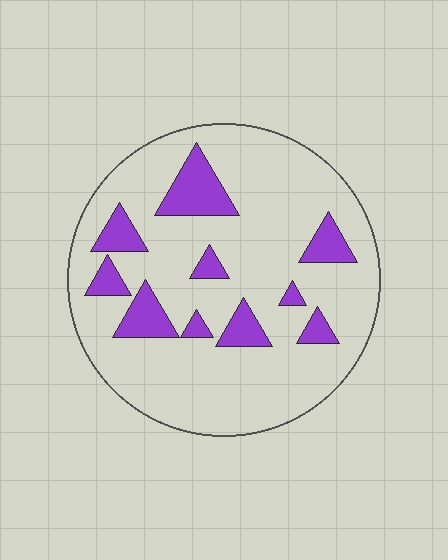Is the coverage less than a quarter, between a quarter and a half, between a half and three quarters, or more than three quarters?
Less than a quarter.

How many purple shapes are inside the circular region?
10.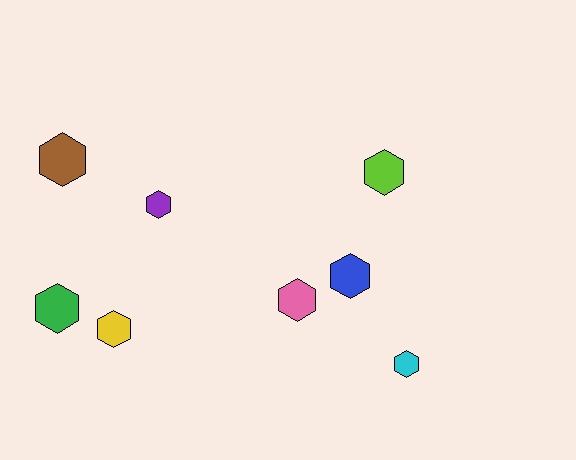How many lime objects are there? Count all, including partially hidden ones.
There is 1 lime object.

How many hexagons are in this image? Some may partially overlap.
There are 8 hexagons.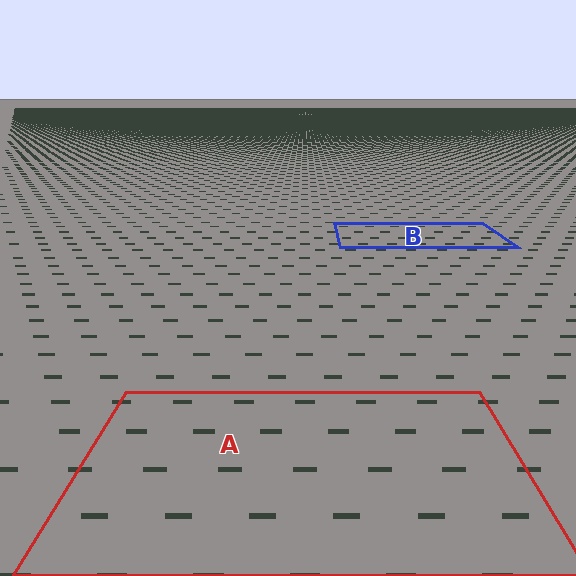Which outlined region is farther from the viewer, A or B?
Region B is farther from the viewer — the texture elements inside it appear smaller and more densely packed.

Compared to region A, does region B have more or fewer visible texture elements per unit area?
Region B has more texture elements per unit area — they are packed more densely because it is farther away.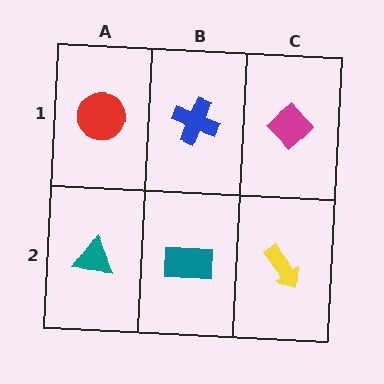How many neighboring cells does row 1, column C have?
2.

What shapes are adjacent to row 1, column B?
A teal rectangle (row 2, column B), a red circle (row 1, column A), a magenta diamond (row 1, column C).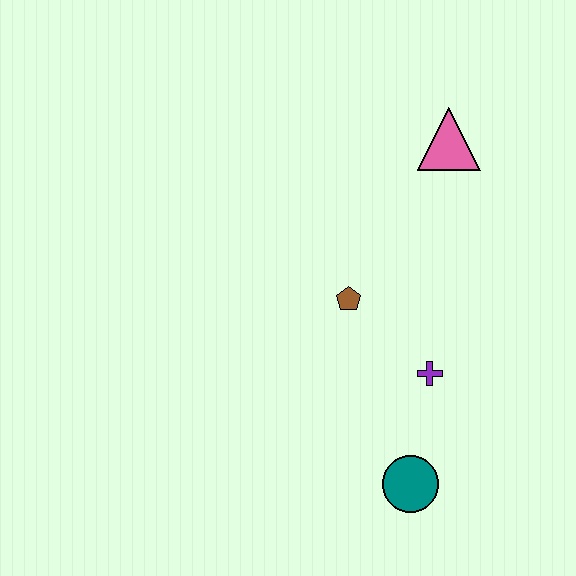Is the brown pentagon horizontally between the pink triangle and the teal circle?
No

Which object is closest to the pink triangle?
The brown pentagon is closest to the pink triangle.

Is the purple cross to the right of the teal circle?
Yes